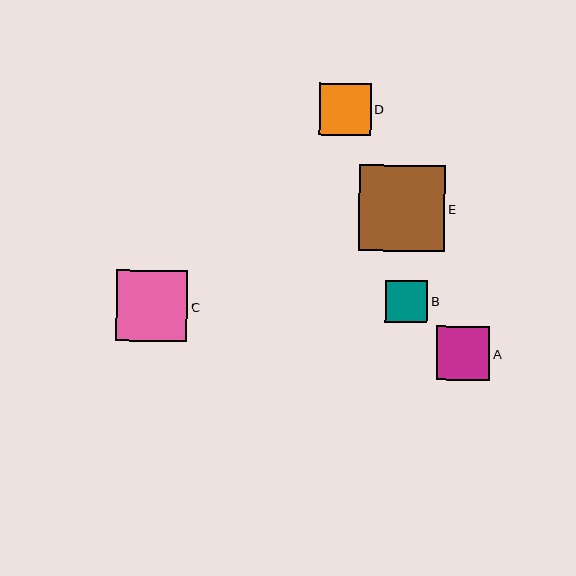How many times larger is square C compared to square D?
Square C is approximately 1.4 times the size of square D.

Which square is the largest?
Square E is the largest with a size of approximately 86 pixels.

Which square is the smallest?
Square B is the smallest with a size of approximately 42 pixels.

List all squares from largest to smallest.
From largest to smallest: E, C, A, D, B.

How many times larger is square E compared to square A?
Square E is approximately 1.6 times the size of square A.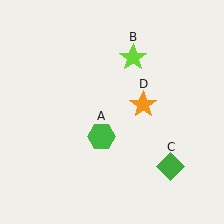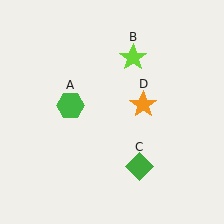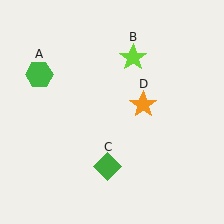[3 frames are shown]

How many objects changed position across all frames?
2 objects changed position: green hexagon (object A), green diamond (object C).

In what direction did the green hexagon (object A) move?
The green hexagon (object A) moved up and to the left.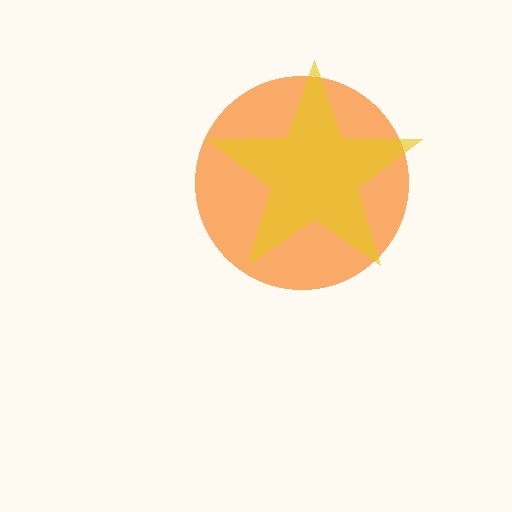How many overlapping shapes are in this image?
There are 2 overlapping shapes in the image.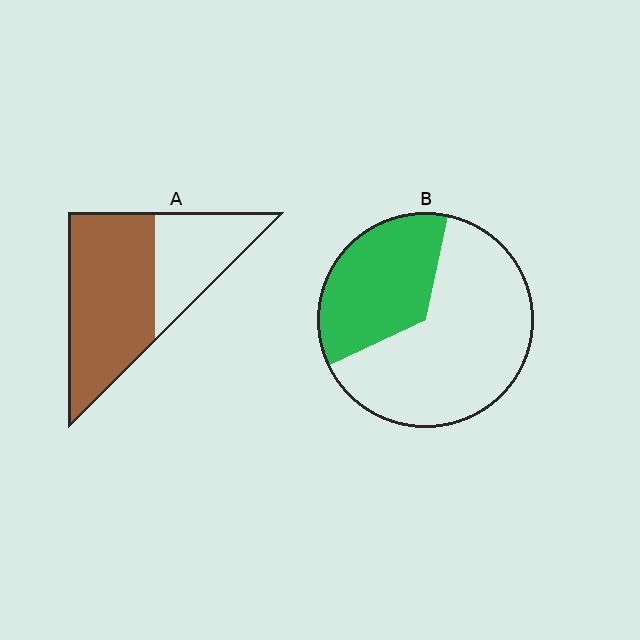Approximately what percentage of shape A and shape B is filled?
A is approximately 65% and B is approximately 35%.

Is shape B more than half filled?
No.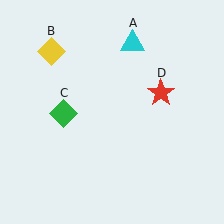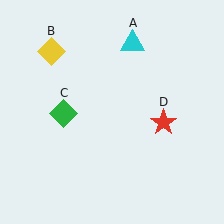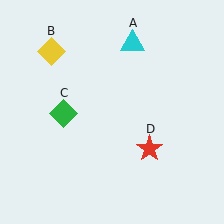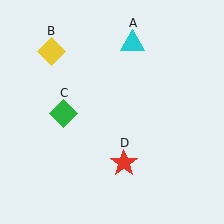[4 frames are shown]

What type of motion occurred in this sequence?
The red star (object D) rotated clockwise around the center of the scene.